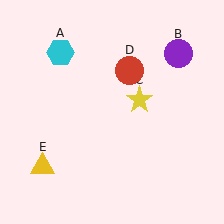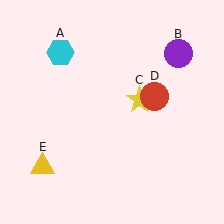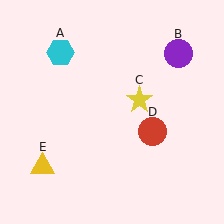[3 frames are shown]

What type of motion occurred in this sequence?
The red circle (object D) rotated clockwise around the center of the scene.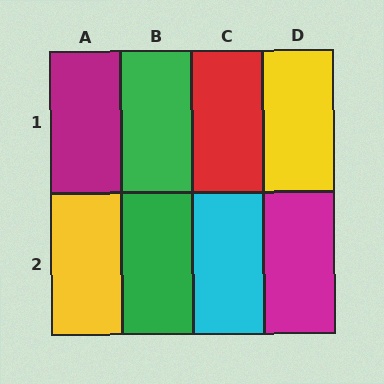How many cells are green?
2 cells are green.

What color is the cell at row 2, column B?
Green.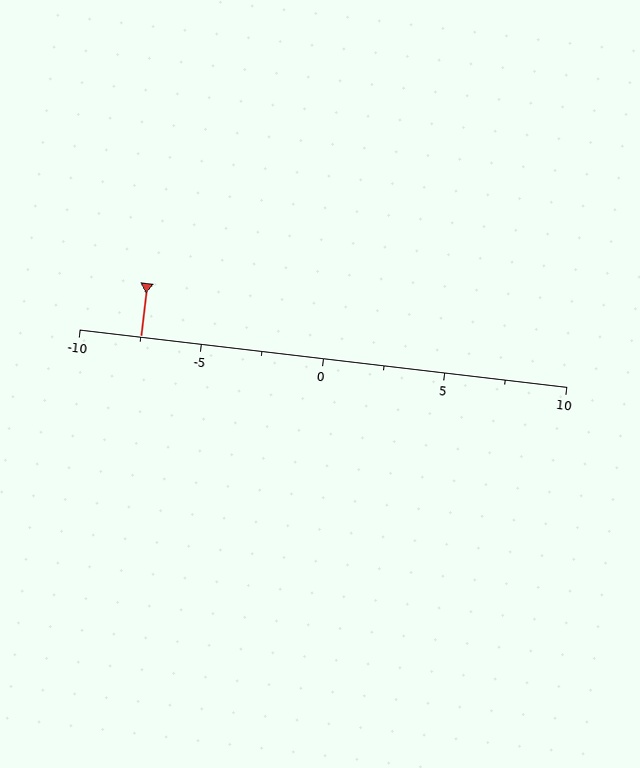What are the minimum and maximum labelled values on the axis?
The axis runs from -10 to 10.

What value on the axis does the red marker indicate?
The marker indicates approximately -7.5.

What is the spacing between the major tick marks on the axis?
The major ticks are spaced 5 apart.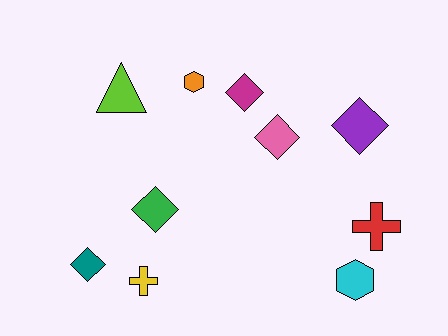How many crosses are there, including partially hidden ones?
There are 2 crosses.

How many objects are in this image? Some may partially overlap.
There are 10 objects.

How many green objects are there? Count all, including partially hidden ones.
There is 1 green object.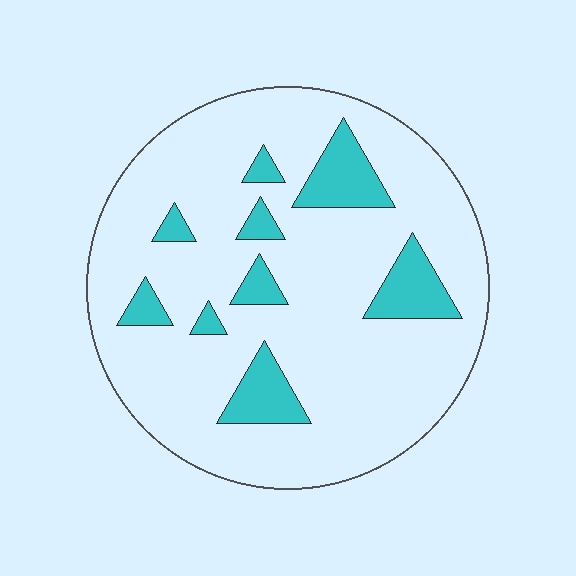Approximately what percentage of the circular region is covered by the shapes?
Approximately 15%.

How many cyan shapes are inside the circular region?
9.